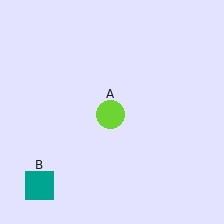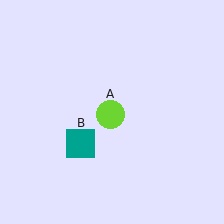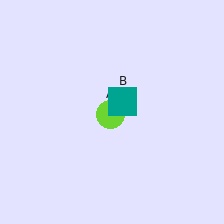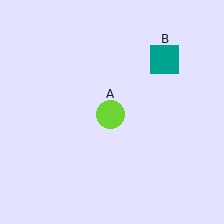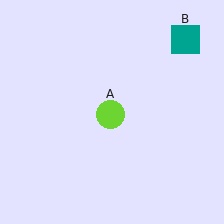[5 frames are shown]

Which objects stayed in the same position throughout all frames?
Lime circle (object A) remained stationary.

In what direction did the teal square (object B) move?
The teal square (object B) moved up and to the right.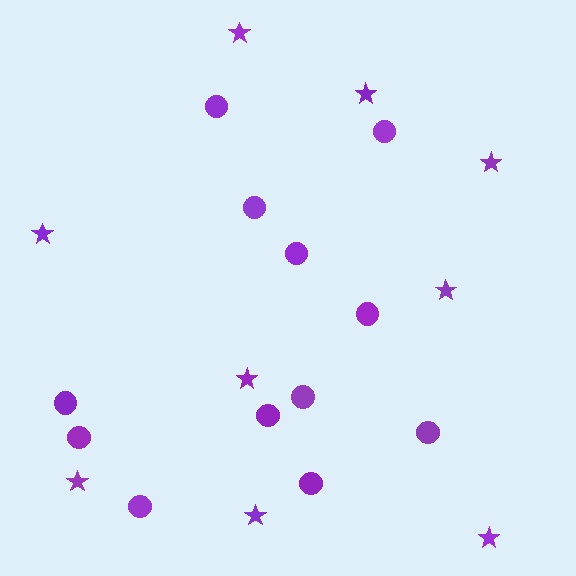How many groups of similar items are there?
There are 2 groups: one group of stars (9) and one group of circles (12).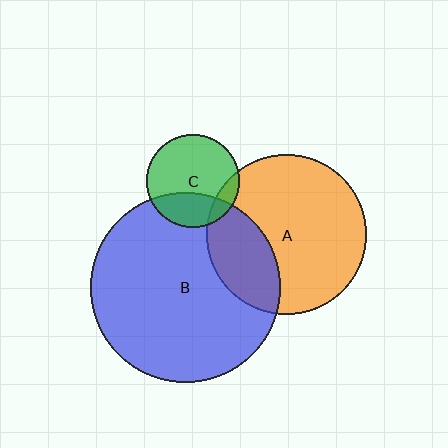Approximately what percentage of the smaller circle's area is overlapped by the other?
Approximately 30%.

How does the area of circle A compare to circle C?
Approximately 2.9 times.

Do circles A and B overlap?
Yes.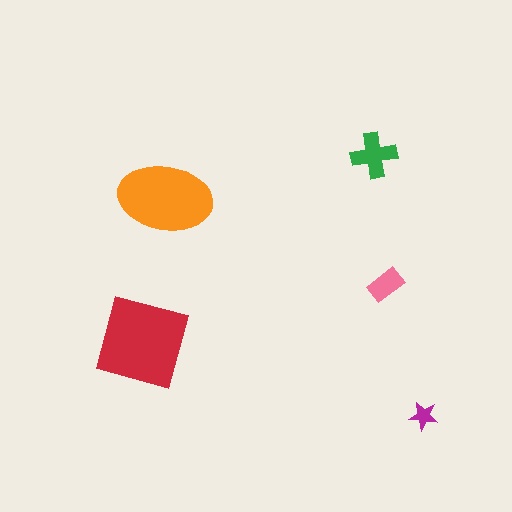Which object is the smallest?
The magenta star.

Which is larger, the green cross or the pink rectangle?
The green cross.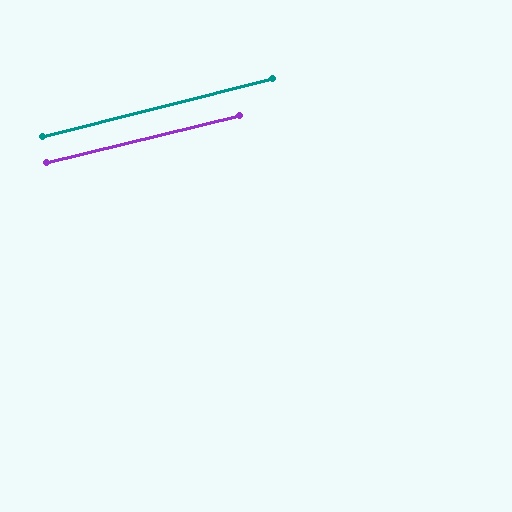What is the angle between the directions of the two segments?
Approximately 1 degree.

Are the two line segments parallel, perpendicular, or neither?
Parallel — their directions differ by only 0.5°.